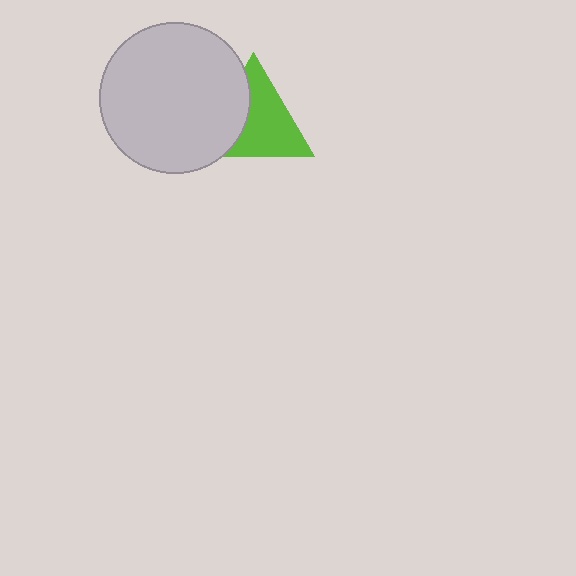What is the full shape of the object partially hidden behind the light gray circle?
The partially hidden object is a lime triangle.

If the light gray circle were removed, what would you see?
You would see the complete lime triangle.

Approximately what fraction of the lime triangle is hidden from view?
Roughly 36% of the lime triangle is hidden behind the light gray circle.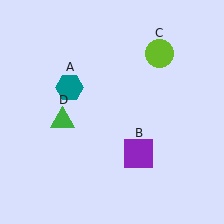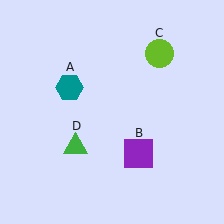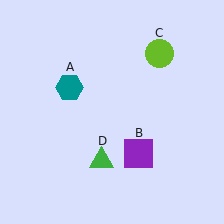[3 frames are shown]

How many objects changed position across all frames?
1 object changed position: green triangle (object D).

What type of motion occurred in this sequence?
The green triangle (object D) rotated counterclockwise around the center of the scene.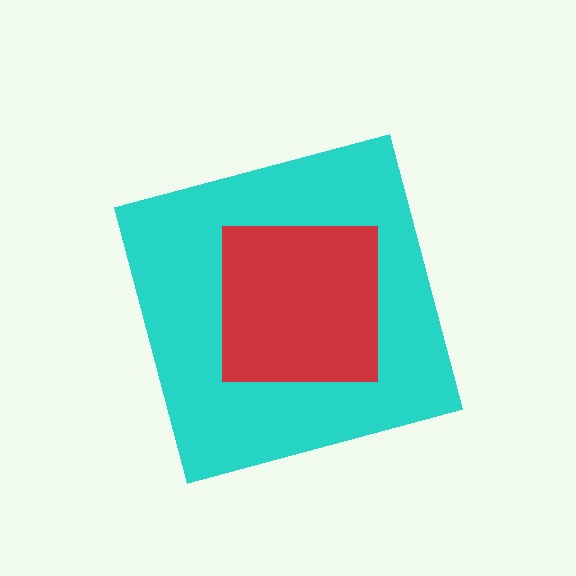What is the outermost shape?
The cyan square.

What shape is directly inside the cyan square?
The red square.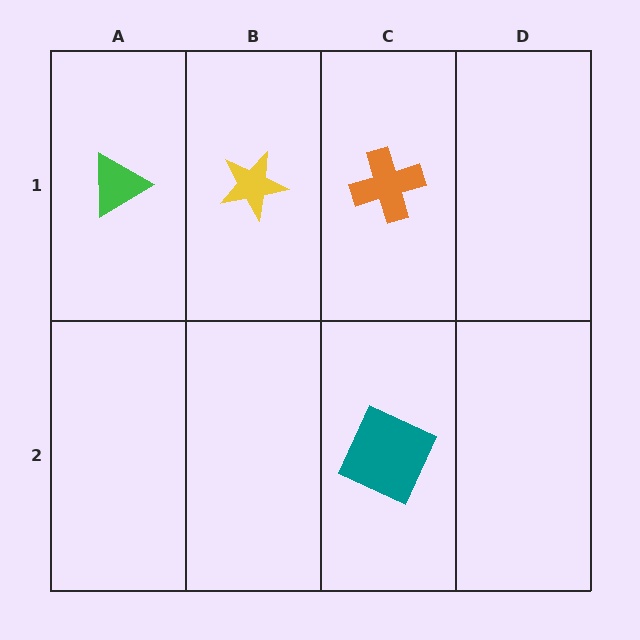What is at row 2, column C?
A teal square.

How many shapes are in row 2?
1 shape.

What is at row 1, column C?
An orange cross.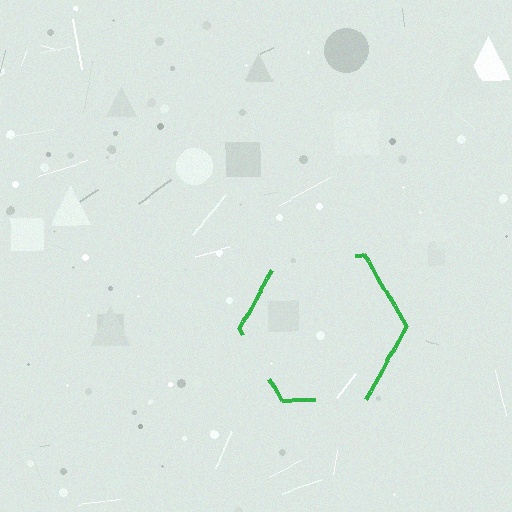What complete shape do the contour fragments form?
The contour fragments form a hexagon.